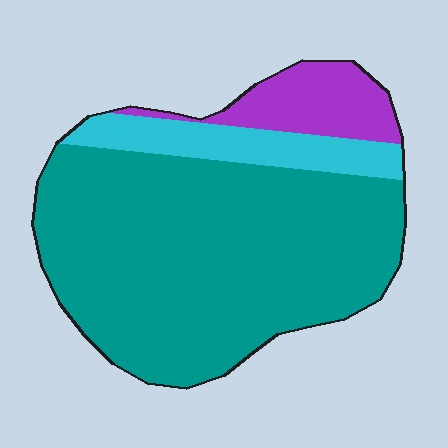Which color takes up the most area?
Teal, at roughly 75%.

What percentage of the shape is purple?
Purple takes up less than a quarter of the shape.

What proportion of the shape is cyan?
Cyan takes up less than a quarter of the shape.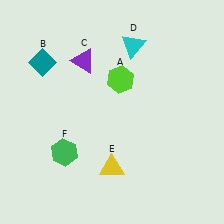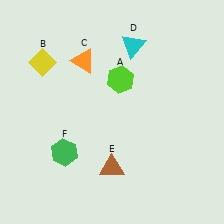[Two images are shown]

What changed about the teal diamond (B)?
In Image 1, B is teal. In Image 2, it changed to yellow.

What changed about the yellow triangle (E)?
In Image 1, E is yellow. In Image 2, it changed to brown.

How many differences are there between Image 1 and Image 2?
There are 3 differences between the two images.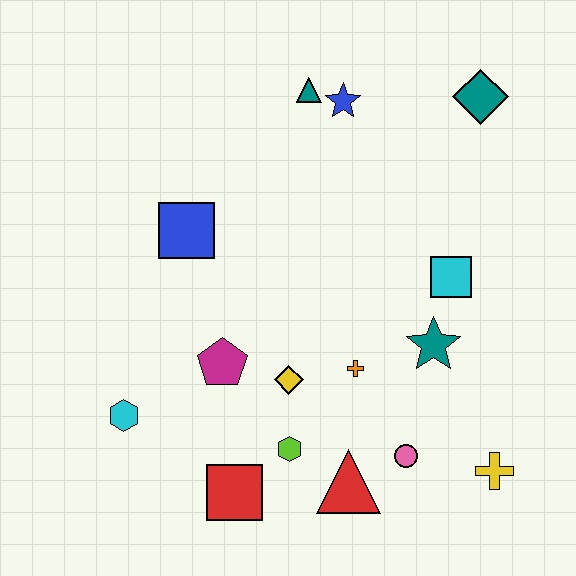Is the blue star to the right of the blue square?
Yes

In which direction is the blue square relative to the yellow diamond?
The blue square is above the yellow diamond.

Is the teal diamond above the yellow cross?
Yes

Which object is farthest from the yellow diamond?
The teal diamond is farthest from the yellow diamond.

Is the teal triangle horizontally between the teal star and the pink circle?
No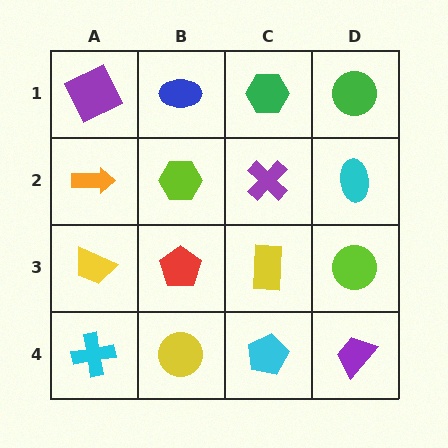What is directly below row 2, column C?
A yellow rectangle.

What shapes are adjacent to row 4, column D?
A lime circle (row 3, column D), a cyan pentagon (row 4, column C).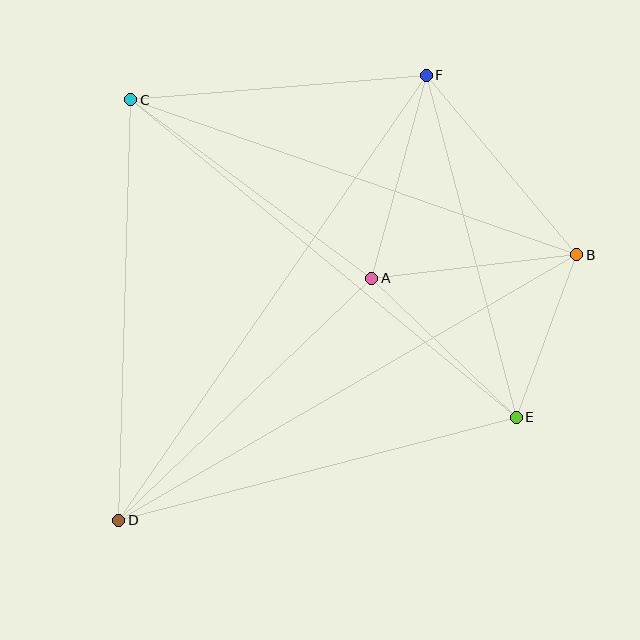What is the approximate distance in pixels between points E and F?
The distance between E and F is approximately 354 pixels.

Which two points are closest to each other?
Points B and E are closest to each other.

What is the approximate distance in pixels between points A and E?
The distance between A and E is approximately 201 pixels.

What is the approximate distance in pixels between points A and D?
The distance between A and D is approximately 350 pixels.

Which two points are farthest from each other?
Points D and F are farthest from each other.